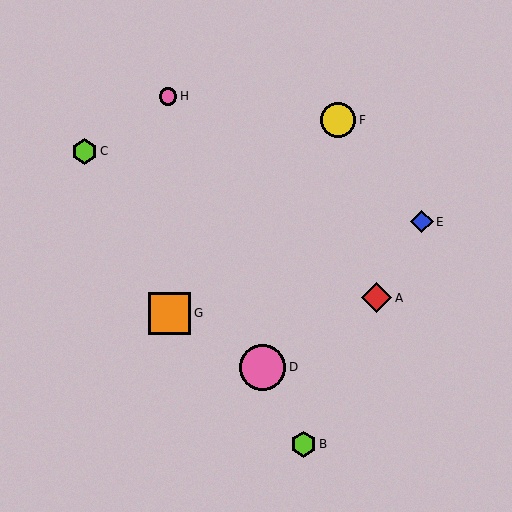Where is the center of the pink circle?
The center of the pink circle is at (263, 367).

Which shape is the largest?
The pink circle (labeled D) is the largest.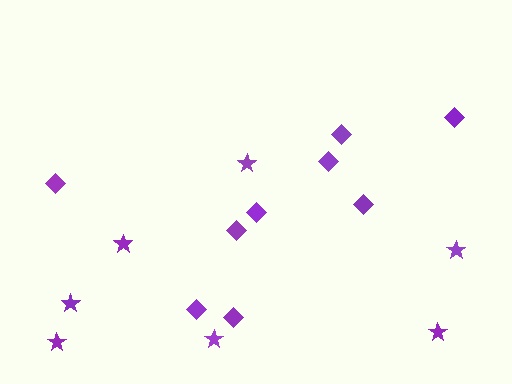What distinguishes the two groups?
There are 2 groups: one group of diamonds (9) and one group of stars (7).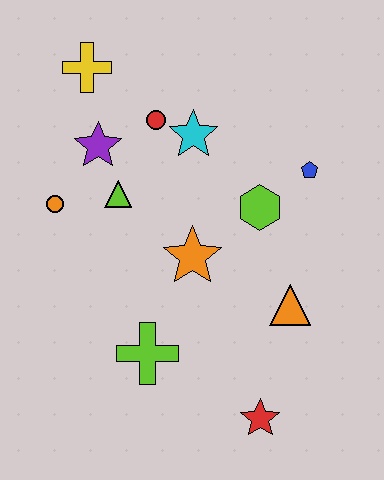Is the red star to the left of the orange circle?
No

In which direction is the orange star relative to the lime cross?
The orange star is above the lime cross.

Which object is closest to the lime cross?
The orange star is closest to the lime cross.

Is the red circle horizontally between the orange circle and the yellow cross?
No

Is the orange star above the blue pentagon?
No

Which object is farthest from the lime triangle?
The red star is farthest from the lime triangle.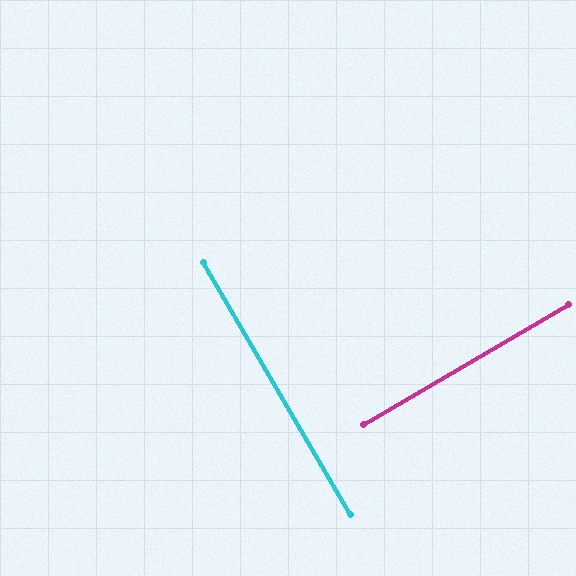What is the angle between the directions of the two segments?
Approximately 90 degrees.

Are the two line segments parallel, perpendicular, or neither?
Perpendicular — they meet at approximately 90°.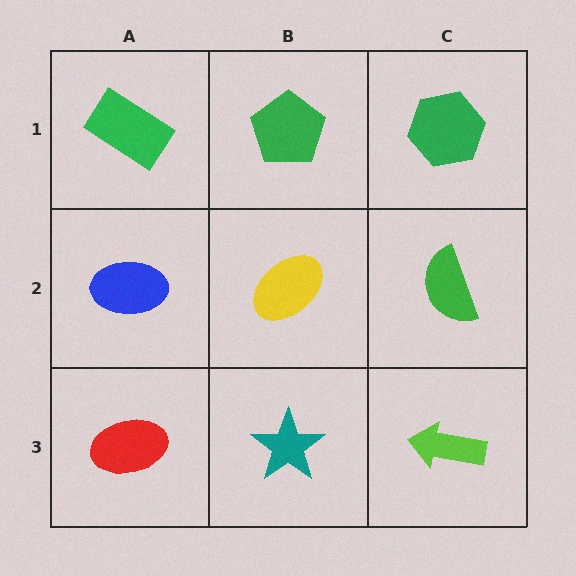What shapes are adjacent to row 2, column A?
A green rectangle (row 1, column A), a red ellipse (row 3, column A), a yellow ellipse (row 2, column B).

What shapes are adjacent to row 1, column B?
A yellow ellipse (row 2, column B), a green rectangle (row 1, column A), a green hexagon (row 1, column C).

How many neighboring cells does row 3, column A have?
2.